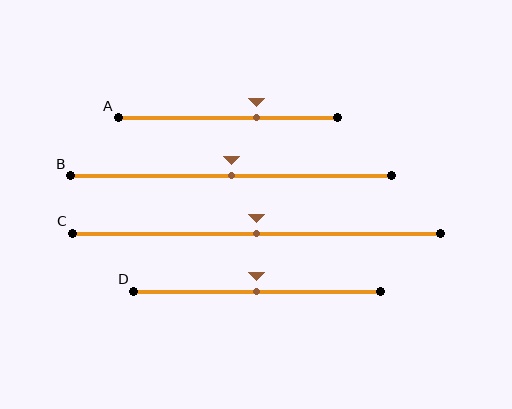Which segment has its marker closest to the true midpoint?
Segment B has its marker closest to the true midpoint.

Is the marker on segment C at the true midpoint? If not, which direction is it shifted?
Yes, the marker on segment C is at the true midpoint.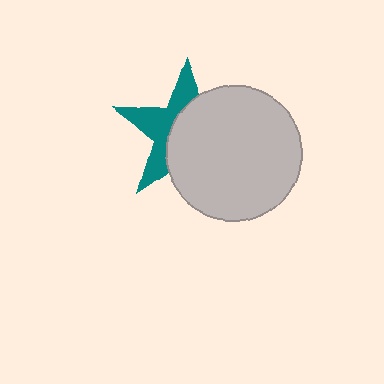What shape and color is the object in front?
The object in front is a light gray circle.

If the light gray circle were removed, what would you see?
You would see the complete teal star.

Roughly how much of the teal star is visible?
A small part of it is visible (roughly 43%).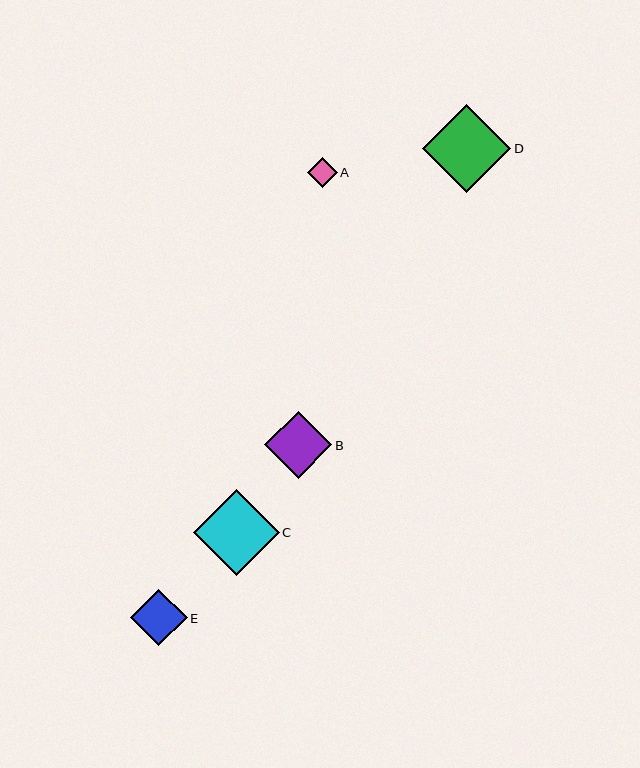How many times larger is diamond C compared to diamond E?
Diamond C is approximately 1.5 times the size of diamond E.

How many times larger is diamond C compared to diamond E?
Diamond C is approximately 1.5 times the size of diamond E.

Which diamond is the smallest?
Diamond A is the smallest with a size of approximately 30 pixels.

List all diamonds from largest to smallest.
From largest to smallest: D, C, B, E, A.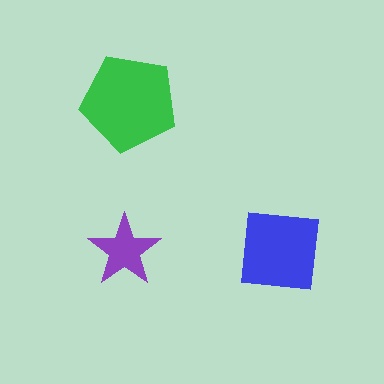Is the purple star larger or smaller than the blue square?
Smaller.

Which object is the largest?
The green pentagon.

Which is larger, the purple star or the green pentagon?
The green pentagon.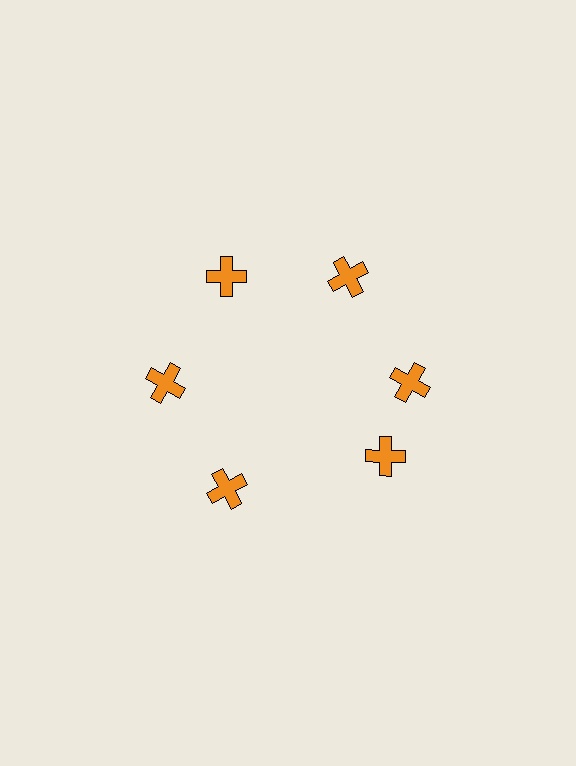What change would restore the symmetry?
The symmetry would be restored by rotating it back into even spacing with its neighbors so that all 6 crosses sit at equal angles and equal distance from the center.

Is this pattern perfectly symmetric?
No. The 6 orange crosses are arranged in a ring, but one element near the 5 o'clock position is rotated out of alignment along the ring, breaking the 6-fold rotational symmetry.